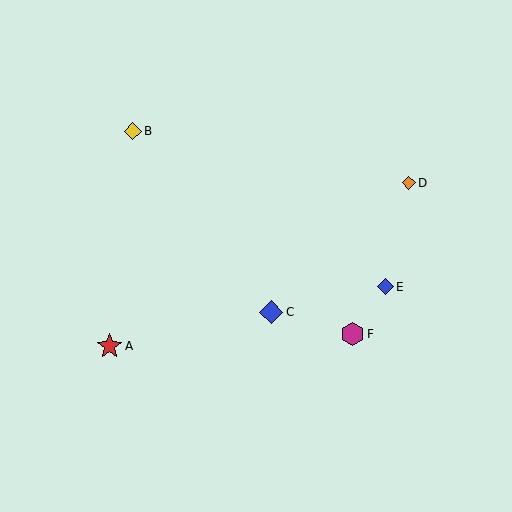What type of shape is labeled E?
Shape E is a blue diamond.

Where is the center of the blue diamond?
The center of the blue diamond is at (271, 312).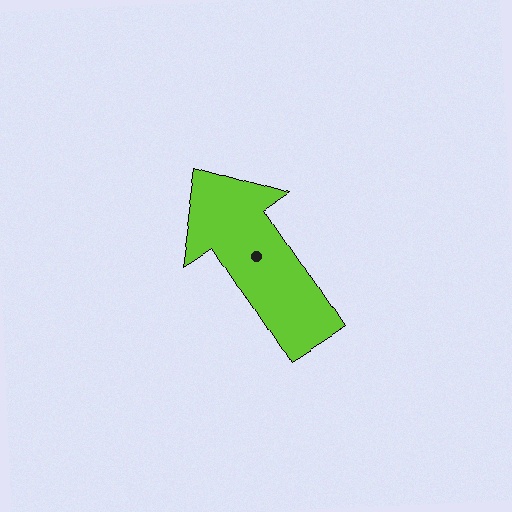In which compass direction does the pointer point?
Northwest.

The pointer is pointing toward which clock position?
Roughly 11 o'clock.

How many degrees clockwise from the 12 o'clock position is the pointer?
Approximately 327 degrees.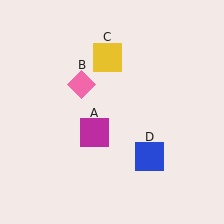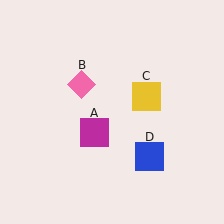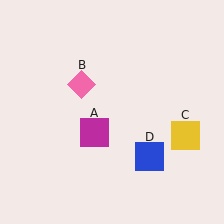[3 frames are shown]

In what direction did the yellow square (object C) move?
The yellow square (object C) moved down and to the right.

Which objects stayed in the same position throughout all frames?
Magenta square (object A) and pink diamond (object B) and blue square (object D) remained stationary.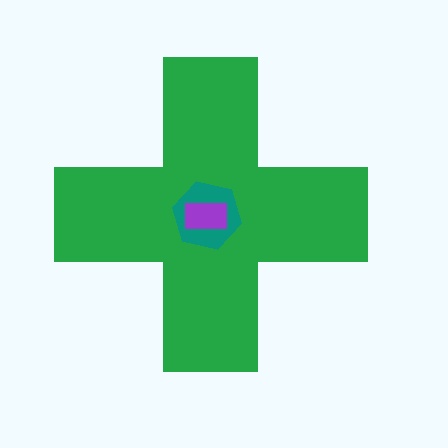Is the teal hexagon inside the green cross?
Yes.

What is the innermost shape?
The purple rectangle.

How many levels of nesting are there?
3.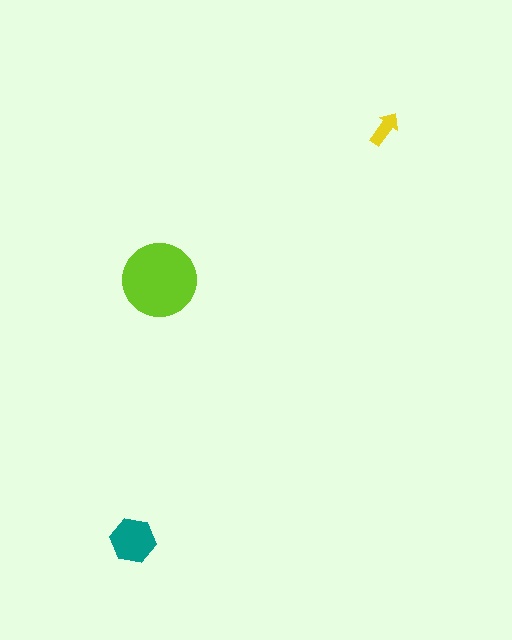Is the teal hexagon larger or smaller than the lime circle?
Smaller.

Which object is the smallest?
The yellow arrow.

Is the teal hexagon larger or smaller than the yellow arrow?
Larger.